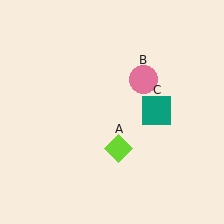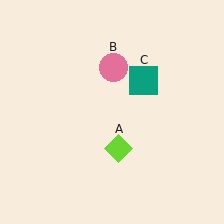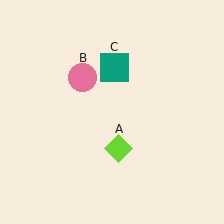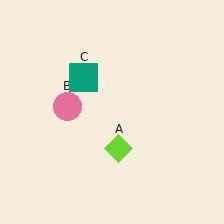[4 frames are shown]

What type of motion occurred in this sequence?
The pink circle (object B), teal square (object C) rotated counterclockwise around the center of the scene.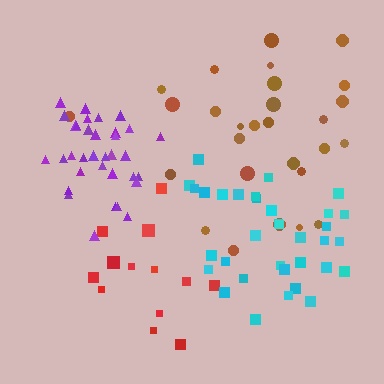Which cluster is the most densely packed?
Purple.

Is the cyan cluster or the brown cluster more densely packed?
Cyan.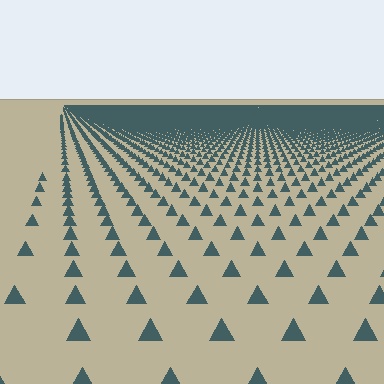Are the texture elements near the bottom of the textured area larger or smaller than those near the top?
Larger. Near the bottom, elements are closer to the viewer and appear at a bigger on-screen size.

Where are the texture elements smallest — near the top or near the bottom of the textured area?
Near the top.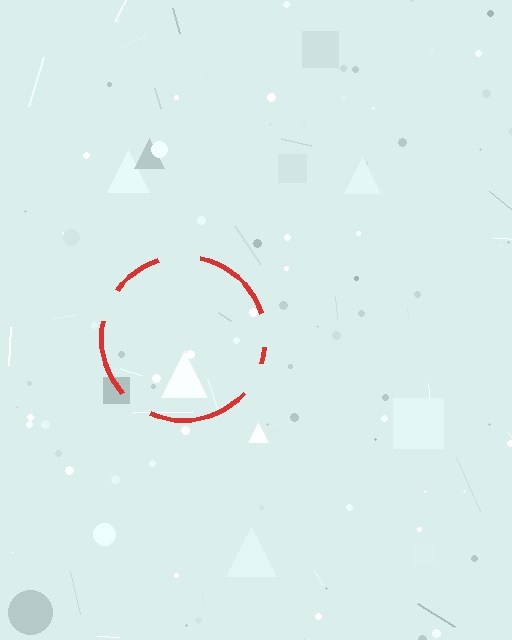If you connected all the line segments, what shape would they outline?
They would outline a circle.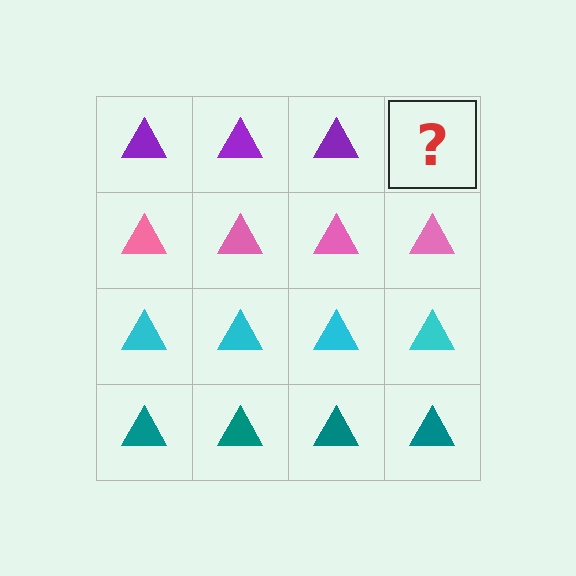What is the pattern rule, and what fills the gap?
The rule is that each row has a consistent color. The gap should be filled with a purple triangle.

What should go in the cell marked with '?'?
The missing cell should contain a purple triangle.